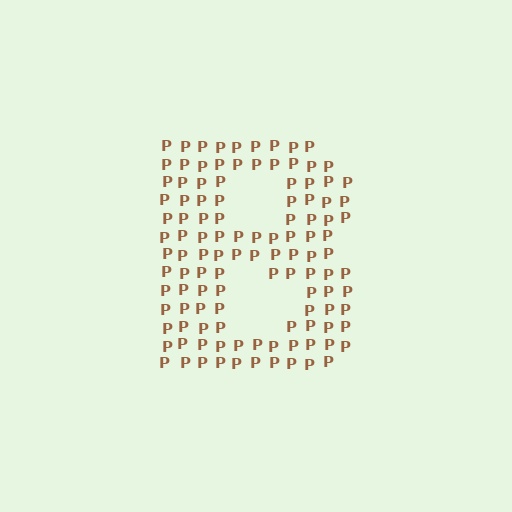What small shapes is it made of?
It is made of small letter P's.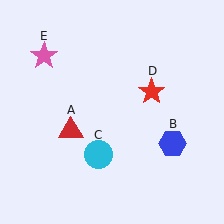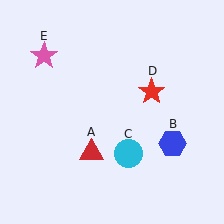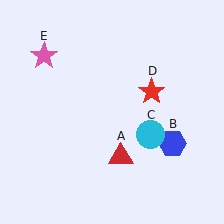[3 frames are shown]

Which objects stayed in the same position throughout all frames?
Blue hexagon (object B) and red star (object D) and pink star (object E) remained stationary.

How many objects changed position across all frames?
2 objects changed position: red triangle (object A), cyan circle (object C).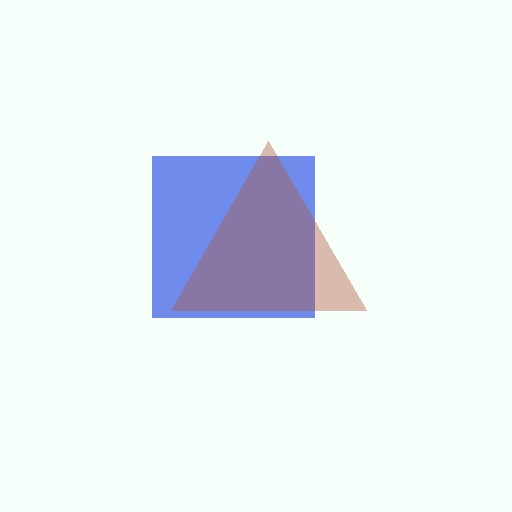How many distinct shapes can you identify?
There are 2 distinct shapes: a blue square, a brown triangle.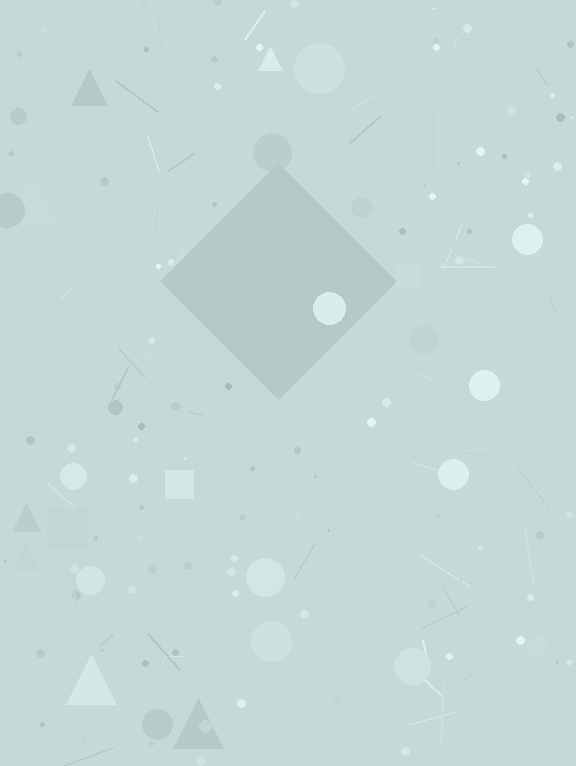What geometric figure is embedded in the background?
A diamond is embedded in the background.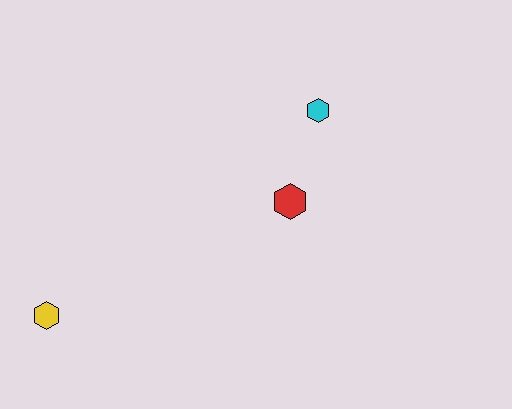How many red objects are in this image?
There is 1 red object.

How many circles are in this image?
There are no circles.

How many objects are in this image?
There are 3 objects.